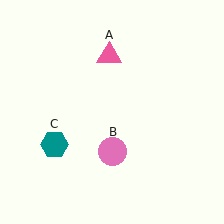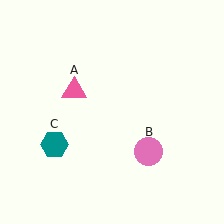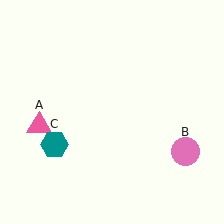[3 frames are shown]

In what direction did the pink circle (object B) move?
The pink circle (object B) moved right.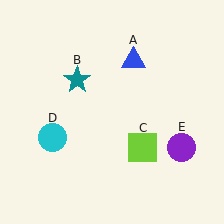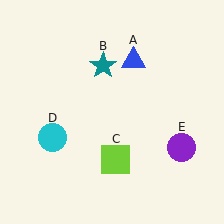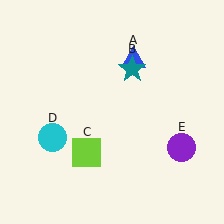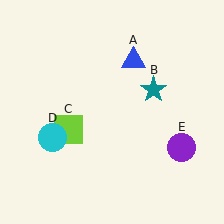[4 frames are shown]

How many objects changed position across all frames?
2 objects changed position: teal star (object B), lime square (object C).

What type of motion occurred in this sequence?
The teal star (object B), lime square (object C) rotated clockwise around the center of the scene.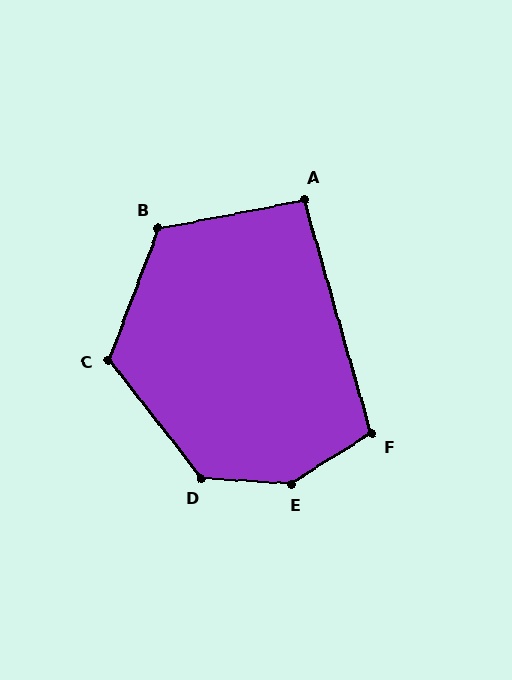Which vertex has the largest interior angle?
E, at approximately 144 degrees.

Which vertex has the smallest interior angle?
A, at approximately 95 degrees.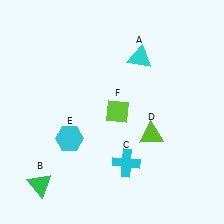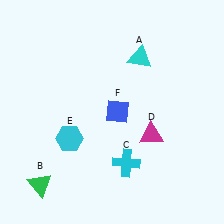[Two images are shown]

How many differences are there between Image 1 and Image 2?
There are 2 differences between the two images.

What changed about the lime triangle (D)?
In Image 1, D is lime. In Image 2, it changed to magenta.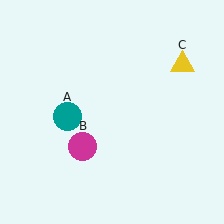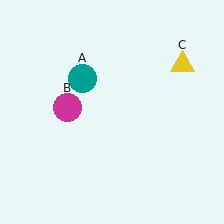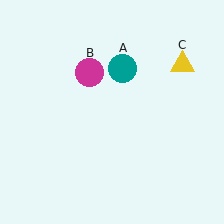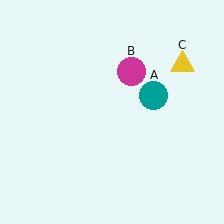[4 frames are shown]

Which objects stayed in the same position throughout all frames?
Yellow triangle (object C) remained stationary.